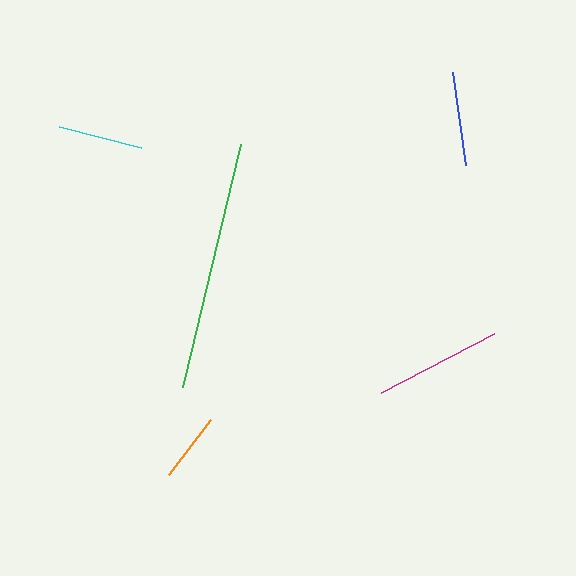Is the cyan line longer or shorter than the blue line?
The blue line is longer than the cyan line.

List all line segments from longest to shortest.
From longest to shortest: green, magenta, blue, cyan, orange.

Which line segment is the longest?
The green line is the longest at approximately 250 pixels.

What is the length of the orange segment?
The orange segment is approximately 69 pixels long.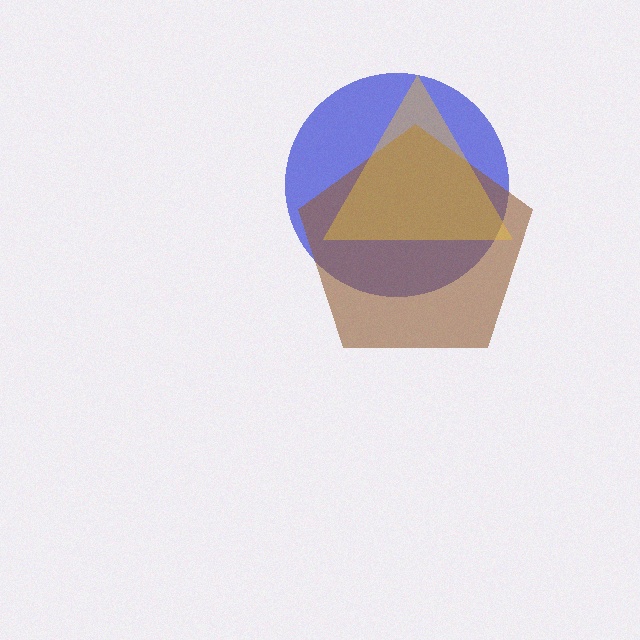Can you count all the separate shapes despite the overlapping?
Yes, there are 3 separate shapes.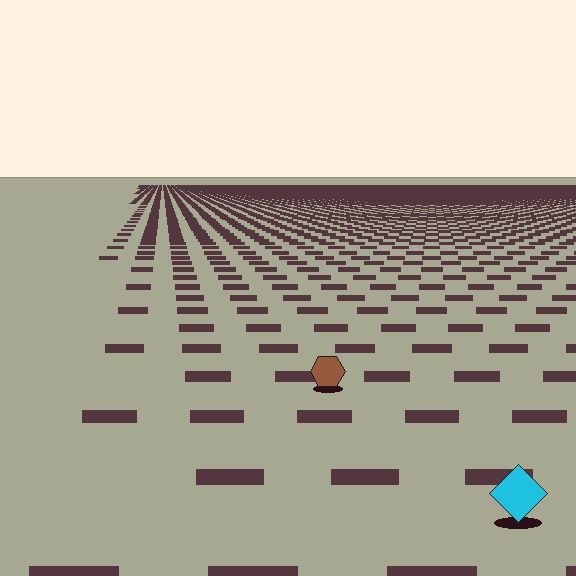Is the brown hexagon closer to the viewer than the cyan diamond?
No. The cyan diamond is closer — you can tell from the texture gradient: the ground texture is coarser near it.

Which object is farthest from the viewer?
The brown hexagon is farthest from the viewer. It appears smaller and the ground texture around it is denser.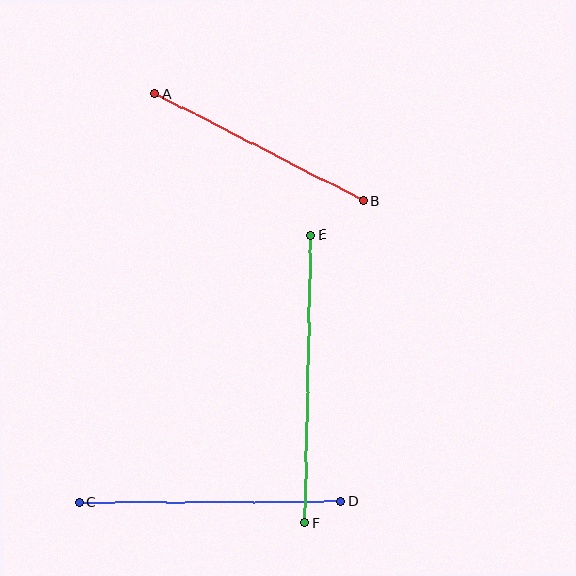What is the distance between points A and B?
The distance is approximately 234 pixels.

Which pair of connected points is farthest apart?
Points E and F are farthest apart.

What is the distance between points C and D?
The distance is approximately 262 pixels.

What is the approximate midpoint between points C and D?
The midpoint is at approximately (210, 502) pixels.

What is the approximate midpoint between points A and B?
The midpoint is at approximately (259, 147) pixels.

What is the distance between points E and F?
The distance is approximately 288 pixels.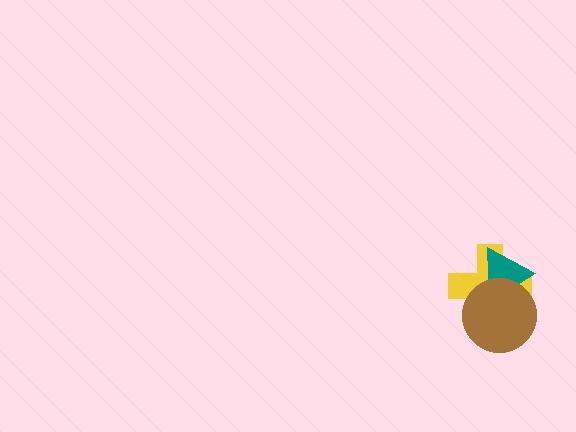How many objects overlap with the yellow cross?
2 objects overlap with the yellow cross.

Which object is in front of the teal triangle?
The brown circle is in front of the teal triangle.